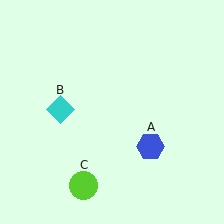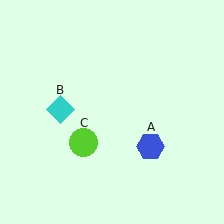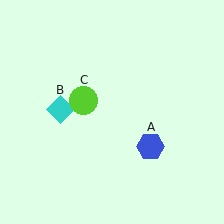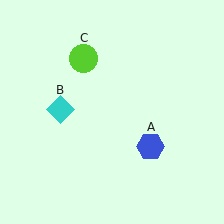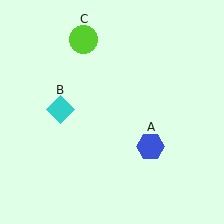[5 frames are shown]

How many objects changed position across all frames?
1 object changed position: lime circle (object C).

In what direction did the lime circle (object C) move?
The lime circle (object C) moved up.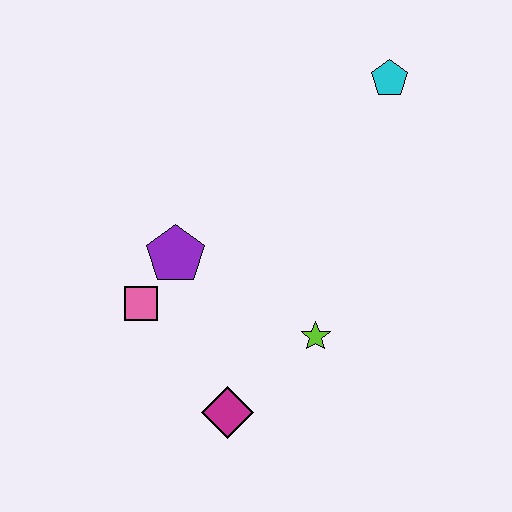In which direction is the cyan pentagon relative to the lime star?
The cyan pentagon is above the lime star.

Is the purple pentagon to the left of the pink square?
No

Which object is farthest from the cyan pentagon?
The magenta diamond is farthest from the cyan pentagon.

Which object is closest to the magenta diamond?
The lime star is closest to the magenta diamond.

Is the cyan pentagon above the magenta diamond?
Yes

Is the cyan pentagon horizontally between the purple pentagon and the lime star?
No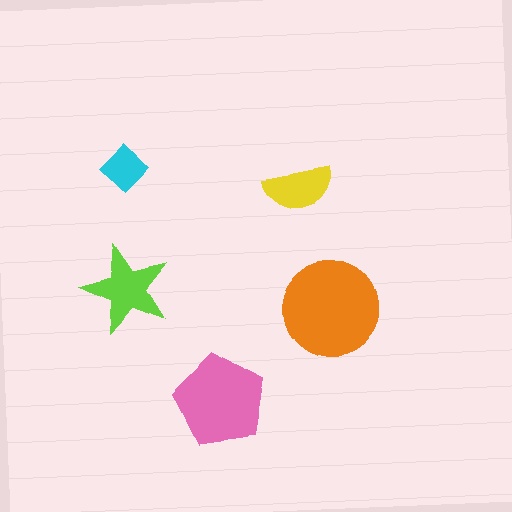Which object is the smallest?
The cyan diamond.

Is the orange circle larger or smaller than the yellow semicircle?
Larger.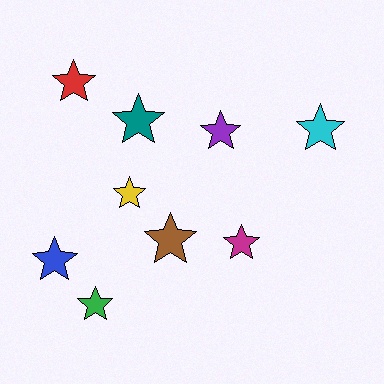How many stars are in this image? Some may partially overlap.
There are 9 stars.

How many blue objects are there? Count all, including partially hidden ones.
There is 1 blue object.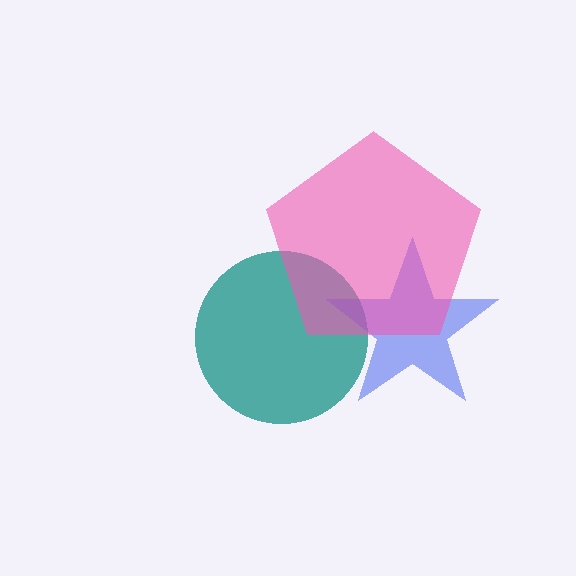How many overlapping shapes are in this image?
There are 3 overlapping shapes in the image.